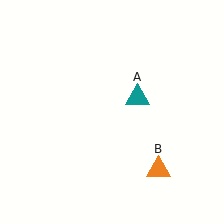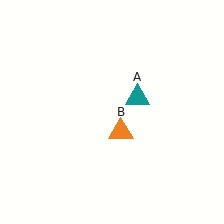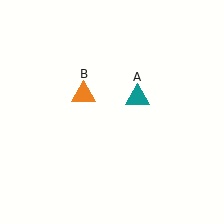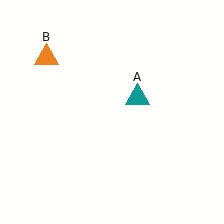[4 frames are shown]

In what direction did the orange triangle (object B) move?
The orange triangle (object B) moved up and to the left.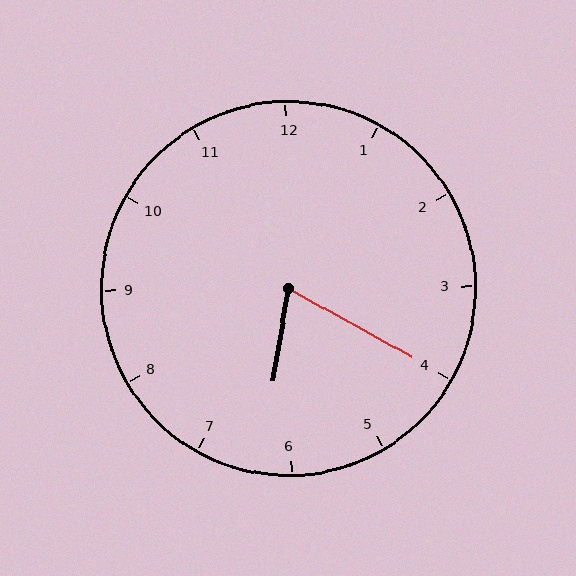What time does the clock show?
6:20.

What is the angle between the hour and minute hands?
Approximately 70 degrees.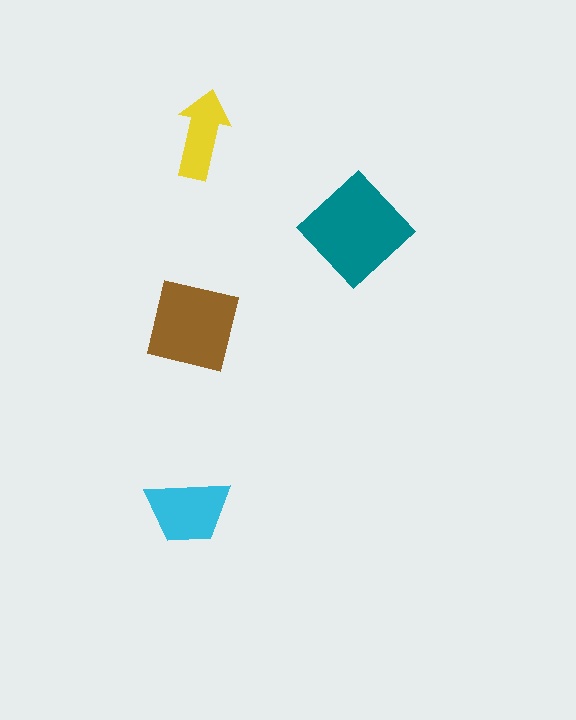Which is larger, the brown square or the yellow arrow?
The brown square.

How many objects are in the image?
There are 4 objects in the image.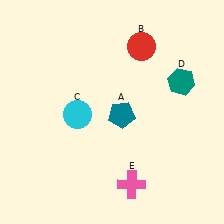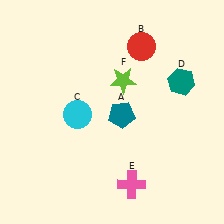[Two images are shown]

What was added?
A lime star (F) was added in Image 2.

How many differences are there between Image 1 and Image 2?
There is 1 difference between the two images.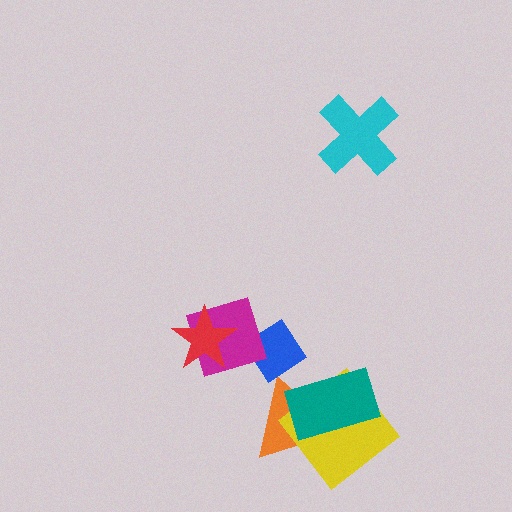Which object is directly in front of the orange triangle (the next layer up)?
The yellow diamond is directly in front of the orange triangle.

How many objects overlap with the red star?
1 object overlaps with the red star.